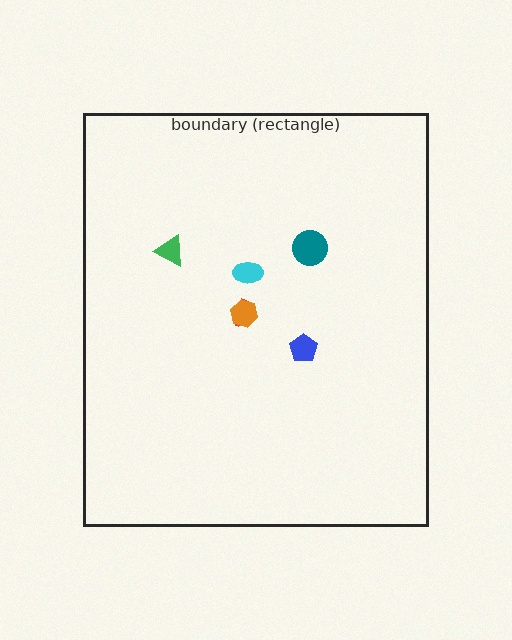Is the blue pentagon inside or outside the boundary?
Inside.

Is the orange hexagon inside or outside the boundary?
Inside.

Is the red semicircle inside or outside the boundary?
Inside.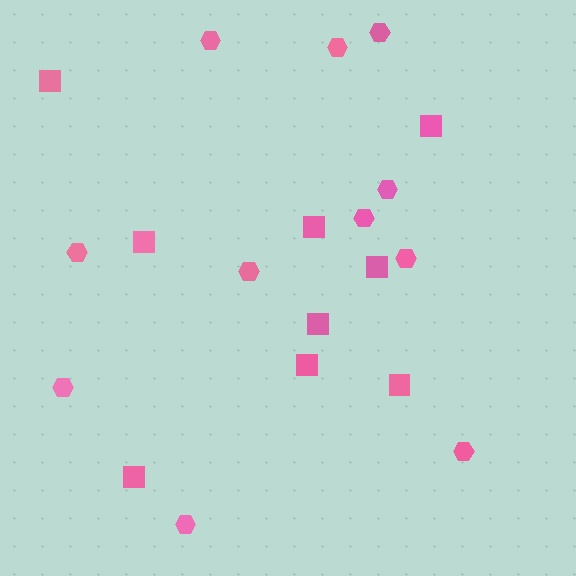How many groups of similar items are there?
There are 2 groups: one group of squares (9) and one group of hexagons (11).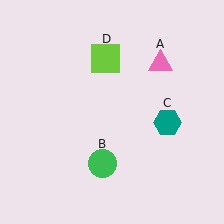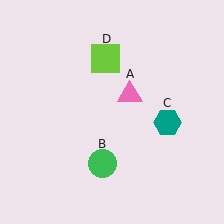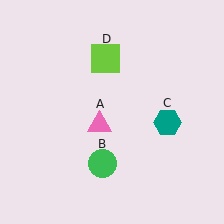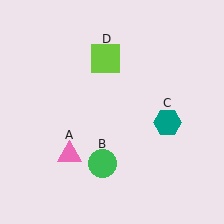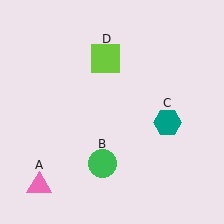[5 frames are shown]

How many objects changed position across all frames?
1 object changed position: pink triangle (object A).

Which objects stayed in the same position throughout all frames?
Green circle (object B) and teal hexagon (object C) and lime square (object D) remained stationary.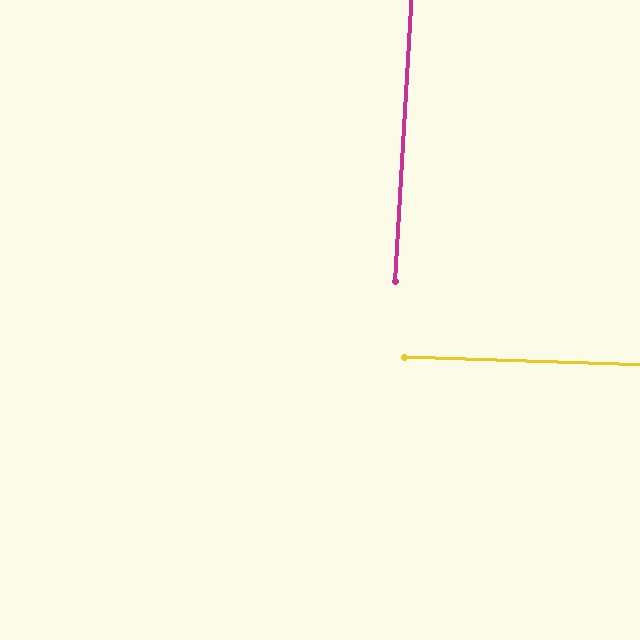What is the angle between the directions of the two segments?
Approximately 88 degrees.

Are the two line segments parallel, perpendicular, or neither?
Perpendicular — they meet at approximately 88°.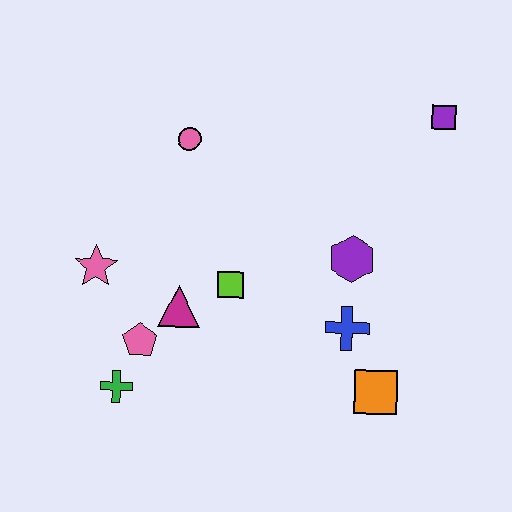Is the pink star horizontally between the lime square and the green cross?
No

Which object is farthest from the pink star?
The purple square is farthest from the pink star.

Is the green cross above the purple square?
No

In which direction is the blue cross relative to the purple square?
The blue cross is below the purple square.